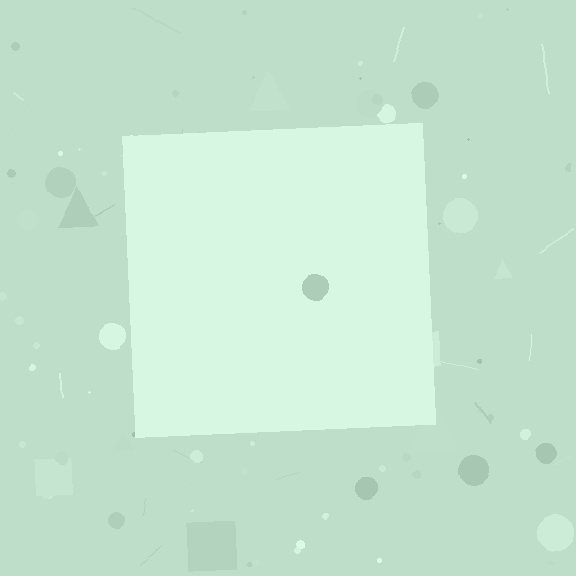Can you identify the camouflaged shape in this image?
The camouflaged shape is a square.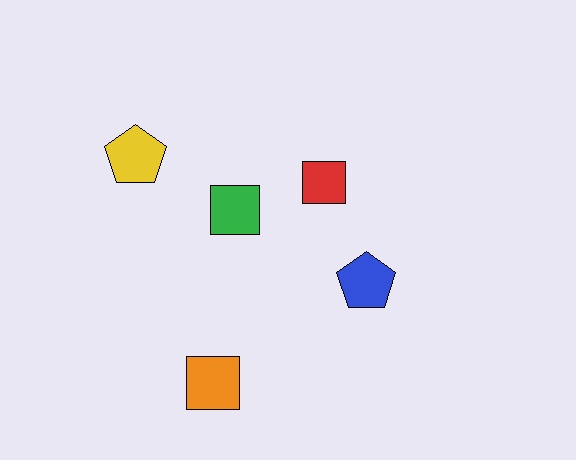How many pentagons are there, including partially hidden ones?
There are 2 pentagons.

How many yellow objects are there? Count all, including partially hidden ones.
There is 1 yellow object.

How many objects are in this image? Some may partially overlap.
There are 5 objects.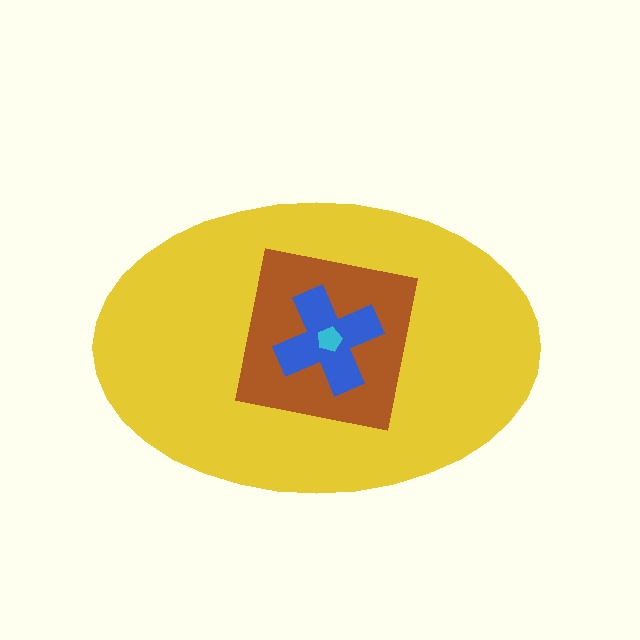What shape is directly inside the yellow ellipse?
The brown square.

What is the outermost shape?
The yellow ellipse.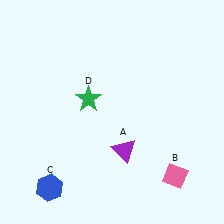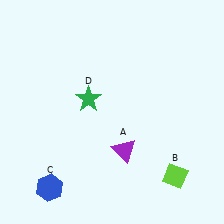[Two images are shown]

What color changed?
The diamond (B) changed from pink in Image 1 to lime in Image 2.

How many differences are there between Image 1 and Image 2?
There is 1 difference between the two images.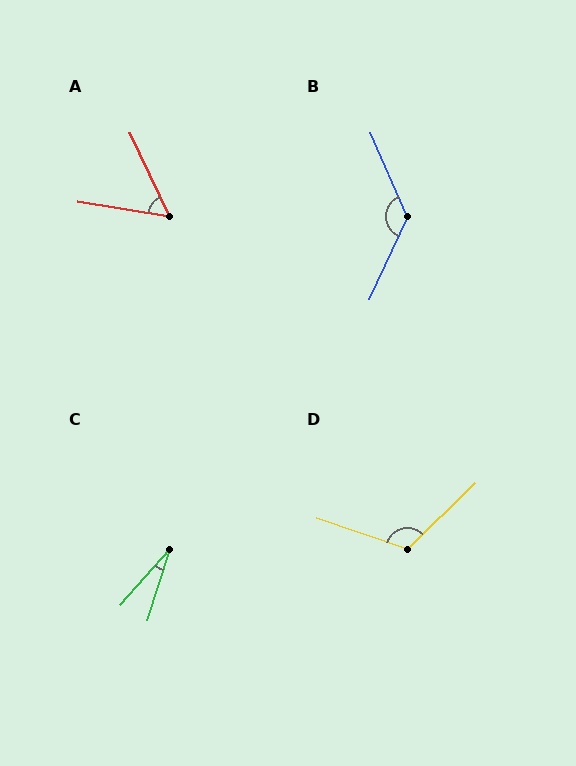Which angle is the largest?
B, at approximately 132 degrees.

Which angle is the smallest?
C, at approximately 24 degrees.